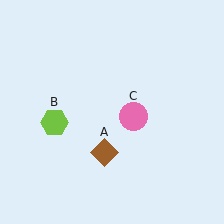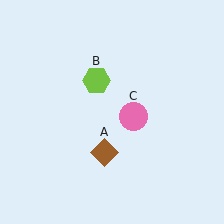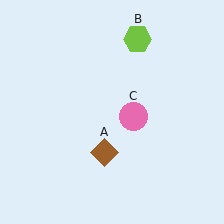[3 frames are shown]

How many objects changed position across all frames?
1 object changed position: lime hexagon (object B).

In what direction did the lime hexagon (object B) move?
The lime hexagon (object B) moved up and to the right.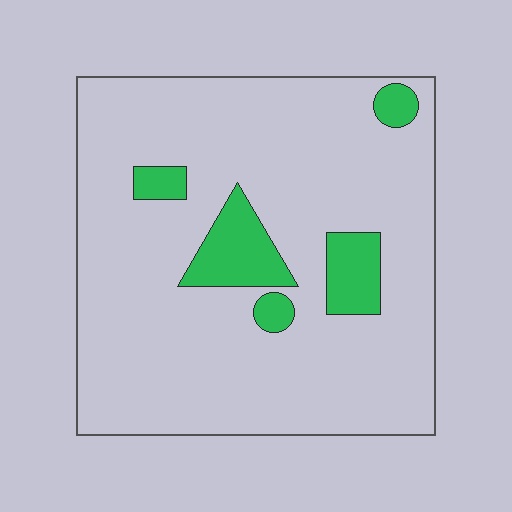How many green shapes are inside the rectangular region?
5.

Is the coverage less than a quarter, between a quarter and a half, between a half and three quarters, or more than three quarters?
Less than a quarter.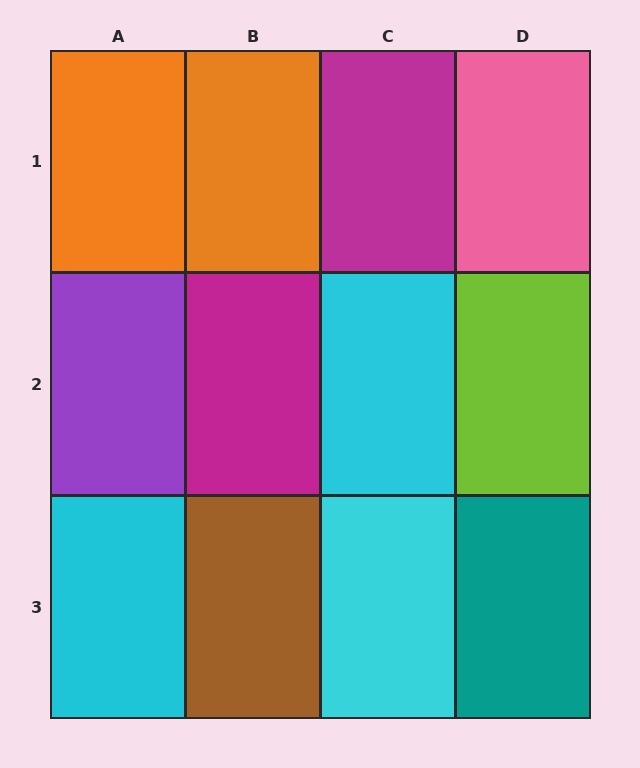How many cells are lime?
1 cell is lime.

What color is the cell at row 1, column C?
Magenta.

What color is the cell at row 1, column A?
Orange.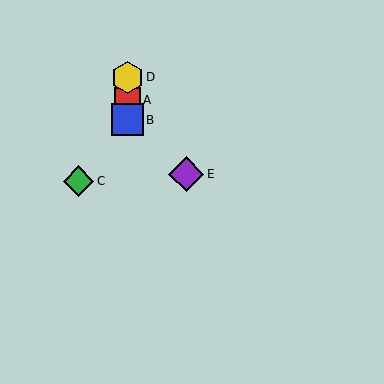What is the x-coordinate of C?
Object C is at x≈79.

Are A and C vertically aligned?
No, A is at x≈127 and C is at x≈79.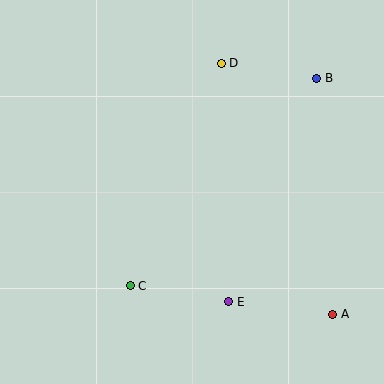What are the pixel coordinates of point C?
Point C is at (130, 286).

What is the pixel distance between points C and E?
The distance between C and E is 100 pixels.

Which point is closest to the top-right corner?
Point B is closest to the top-right corner.